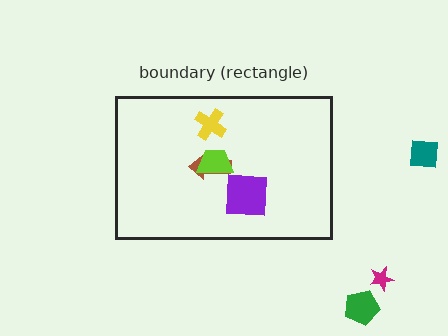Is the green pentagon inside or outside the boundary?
Outside.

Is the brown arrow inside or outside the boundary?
Inside.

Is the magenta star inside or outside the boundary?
Outside.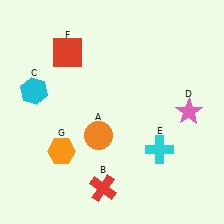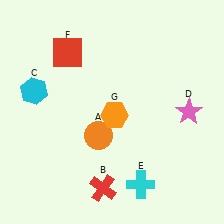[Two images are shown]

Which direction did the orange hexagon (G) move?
The orange hexagon (G) moved right.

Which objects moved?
The objects that moved are: the cyan cross (E), the orange hexagon (G).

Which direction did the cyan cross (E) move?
The cyan cross (E) moved down.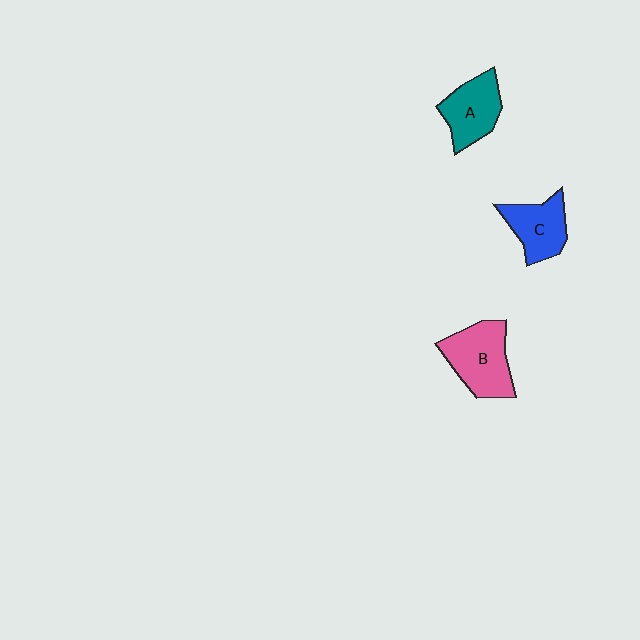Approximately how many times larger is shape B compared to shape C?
Approximately 1.3 times.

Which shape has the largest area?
Shape B (pink).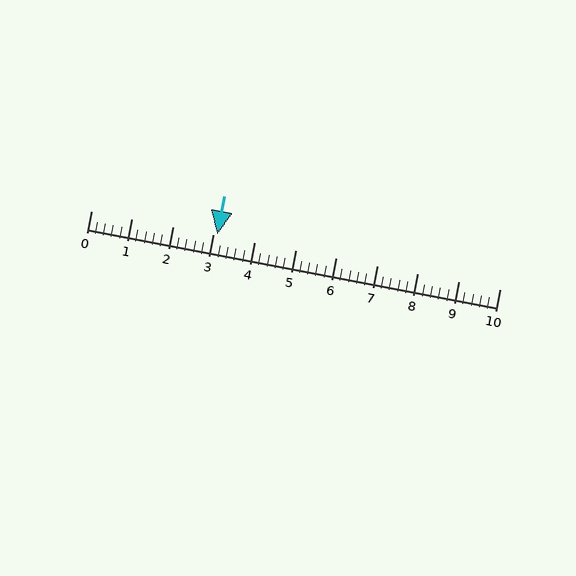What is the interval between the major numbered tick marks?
The major tick marks are spaced 1 units apart.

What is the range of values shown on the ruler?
The ruler shows values from 0 to 10.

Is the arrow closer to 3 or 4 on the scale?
The arrow is closer to 3.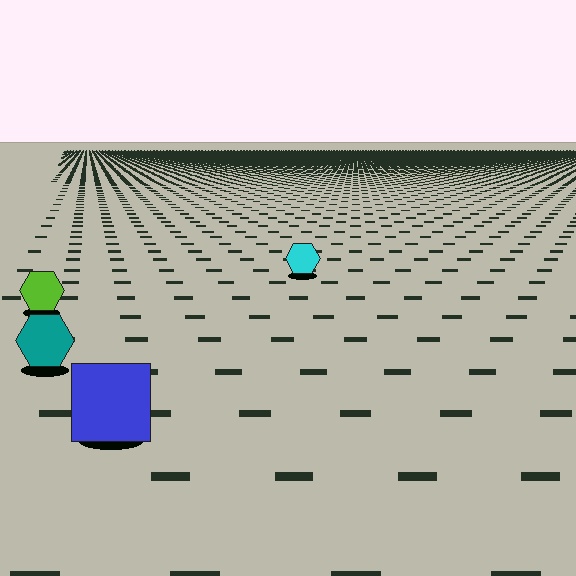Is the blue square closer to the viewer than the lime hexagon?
Yes. The blue square is closer — you can tell from the texture gradient: the ground texture is coarser near it.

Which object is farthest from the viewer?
The cyan hexagon is farthest from the viewer. It appears smaller and the ground texture around it is denser.